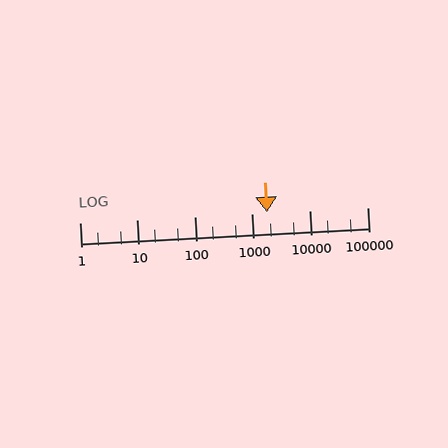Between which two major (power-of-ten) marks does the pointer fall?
The pointer is between 1000 and 10000.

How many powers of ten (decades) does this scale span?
The scale spans 5 decades, from 1 to 100000.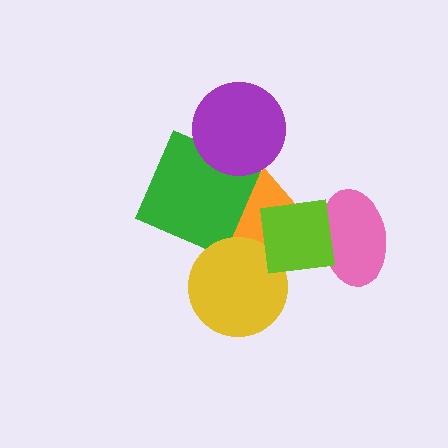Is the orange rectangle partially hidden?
Yes, it is partially covered by another shape.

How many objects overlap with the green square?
2 objects overlap with the green square.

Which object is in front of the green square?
The purple circle is in front of the green square.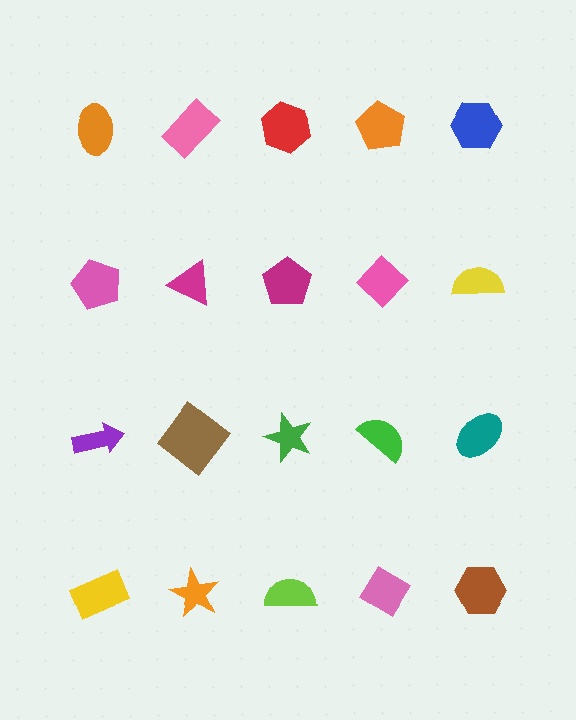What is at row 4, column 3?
A lime semicircle.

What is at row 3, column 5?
A teal ellipse.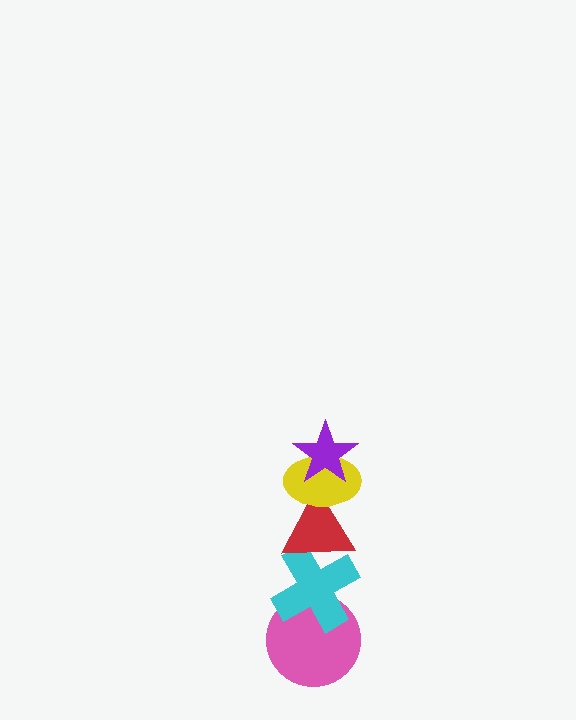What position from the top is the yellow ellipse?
The yellow ellipse is 2nd from the top.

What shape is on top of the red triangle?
The yellow ellipse is on top of the red triangle.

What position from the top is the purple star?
The purple star is 1st from the top.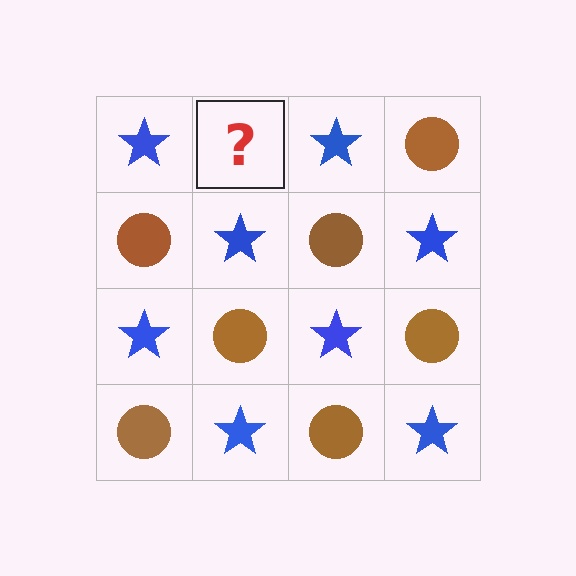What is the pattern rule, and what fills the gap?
The rule is that it alternates blue star and brown circle in a checkerboard pattern. The gap should be filled with a brown circle.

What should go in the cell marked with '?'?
The missing cell should contain a brown circle.